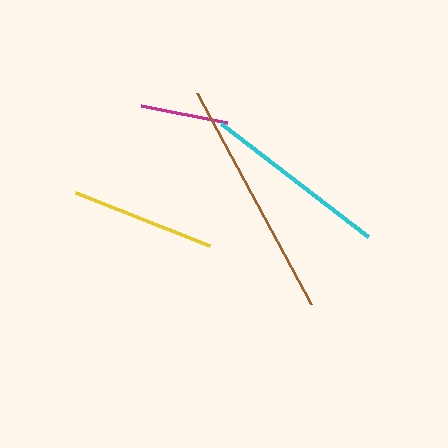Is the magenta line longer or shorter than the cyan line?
The cyan line is longer than the magenta line.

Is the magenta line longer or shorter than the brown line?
The brown line is longer than the magenta line.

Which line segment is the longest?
The brown line is the longest at approximately 241 pixels.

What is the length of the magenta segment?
The magenta segment is approximately 87 pixels long.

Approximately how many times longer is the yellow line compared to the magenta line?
The yellow line is approximately 1.7 times the length of the magenta line.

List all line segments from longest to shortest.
From longest to shortest: brown, cyan, yellow, magenta.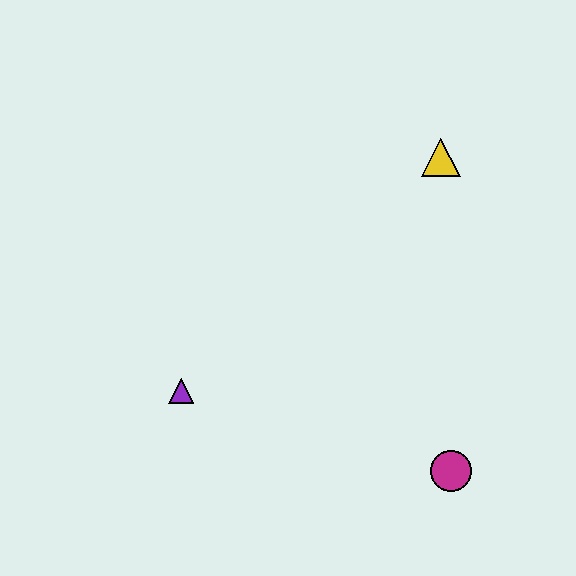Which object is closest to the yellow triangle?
The magenta circle is closest to the yellow triangle.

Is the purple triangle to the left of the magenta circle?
Yes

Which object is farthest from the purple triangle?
The yellow triangle is farthest from the purple triangle.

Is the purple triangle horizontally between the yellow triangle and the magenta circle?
No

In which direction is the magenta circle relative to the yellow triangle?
The magenta circle is below the yellow triangle.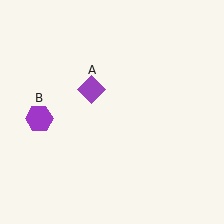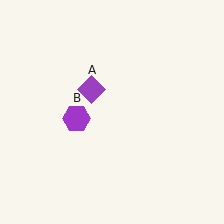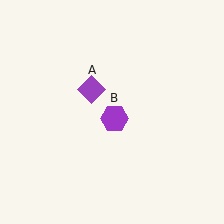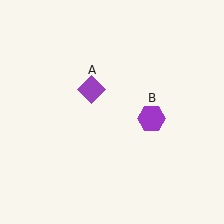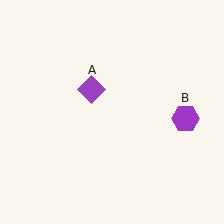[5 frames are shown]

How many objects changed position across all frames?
1 object changed position: purple hexagon (object B).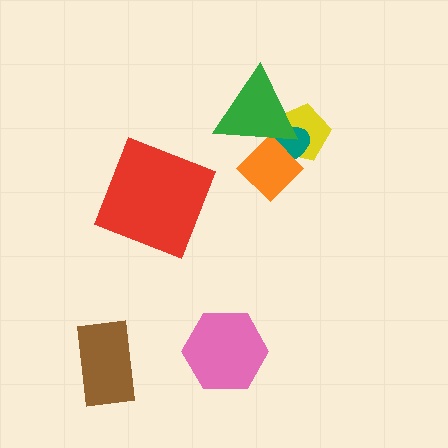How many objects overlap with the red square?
0 objects overlap with the red square.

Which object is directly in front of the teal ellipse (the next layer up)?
The orange diamond is directly in front of the teal ellipse.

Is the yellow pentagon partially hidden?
Yes, it is partially covered by another shape.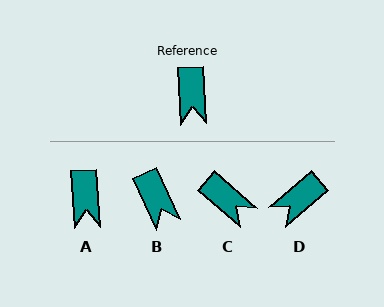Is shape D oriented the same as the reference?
No, it is off by about 52 degrees.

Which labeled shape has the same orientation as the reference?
A.